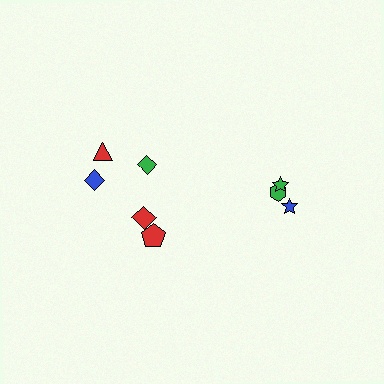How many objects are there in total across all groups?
There are 8 objects.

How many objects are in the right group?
There are 3 objects.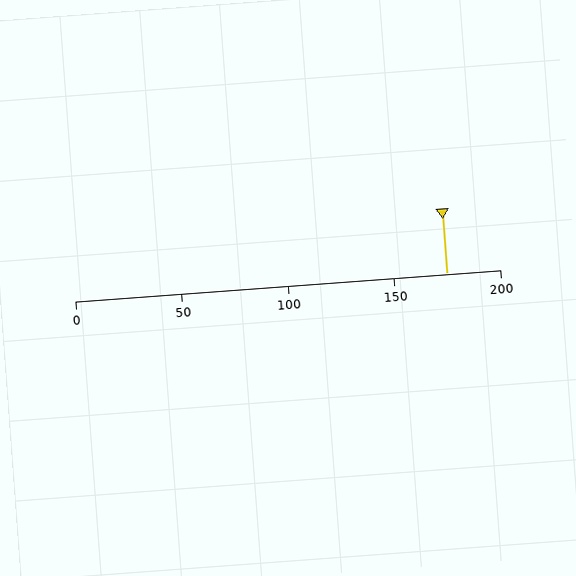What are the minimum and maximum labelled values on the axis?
The axis runs from 0 to 200.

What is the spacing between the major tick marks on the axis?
The major ticks are spaced 50 apart.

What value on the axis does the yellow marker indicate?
The marker indicates approximately 175.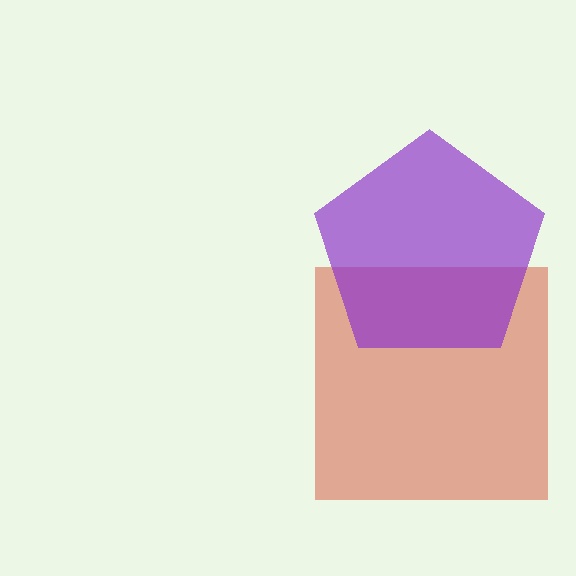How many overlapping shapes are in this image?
There are 2 overlapping shapes in the image.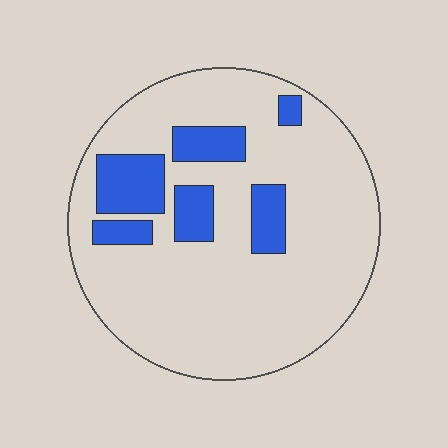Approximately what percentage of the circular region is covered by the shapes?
Approximately 20%.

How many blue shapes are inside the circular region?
6.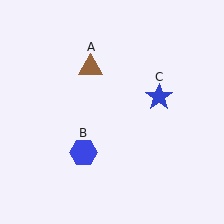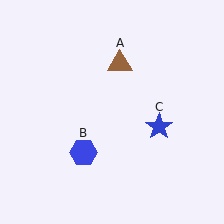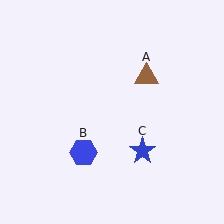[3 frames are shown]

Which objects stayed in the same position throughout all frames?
Blue hexagon (object B) remained stationary.